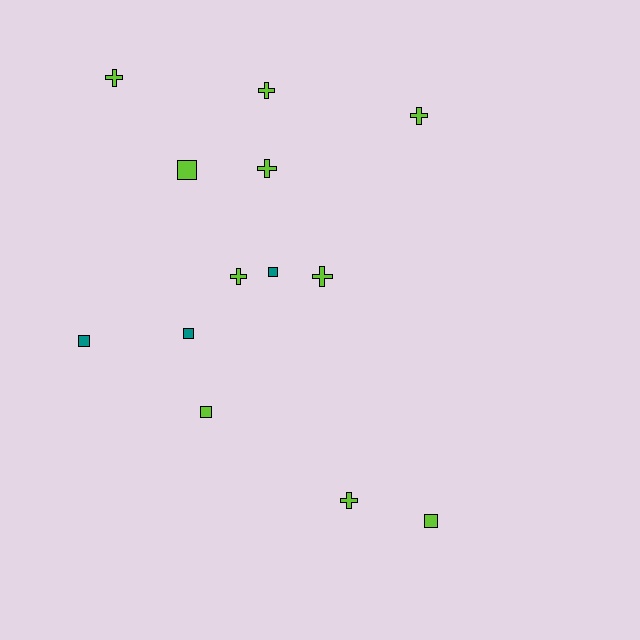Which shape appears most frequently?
Cross, with 7 objects.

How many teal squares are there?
There are 3 teal squares.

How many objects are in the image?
There are 13 objects.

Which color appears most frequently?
Lime, with 10 objects.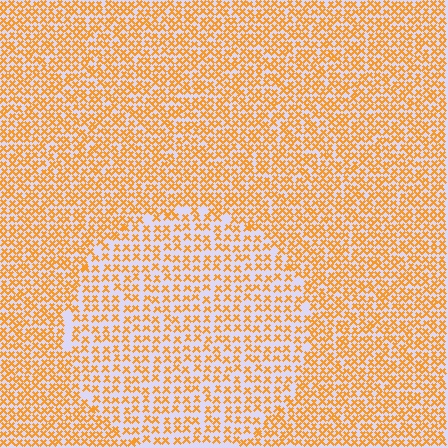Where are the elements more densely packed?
The elements are more densely packed outside the circle boundary.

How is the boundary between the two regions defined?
The boundary is defined by a change in element density (approximately 1.6x ratio). All elements are the same color, size, and shape.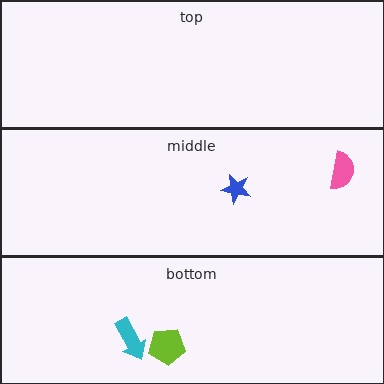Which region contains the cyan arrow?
The bottom region.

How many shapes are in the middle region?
2.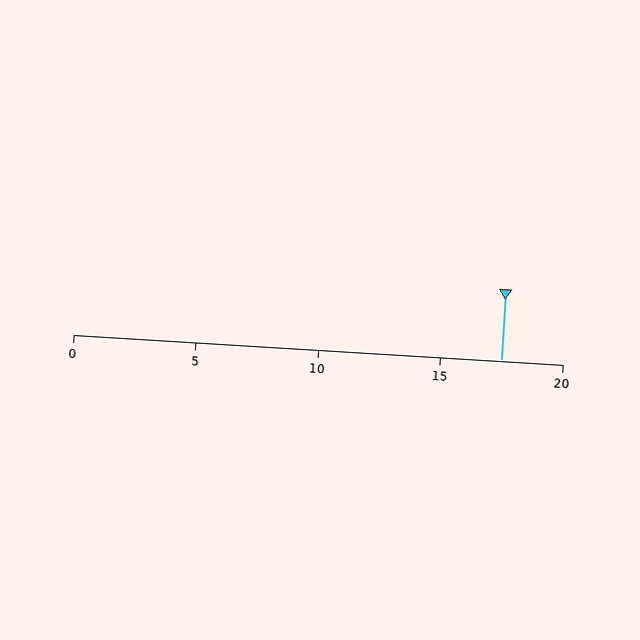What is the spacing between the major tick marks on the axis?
The major ticks are spaced 5 apart.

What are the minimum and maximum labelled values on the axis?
The axis runs from 0 to 20.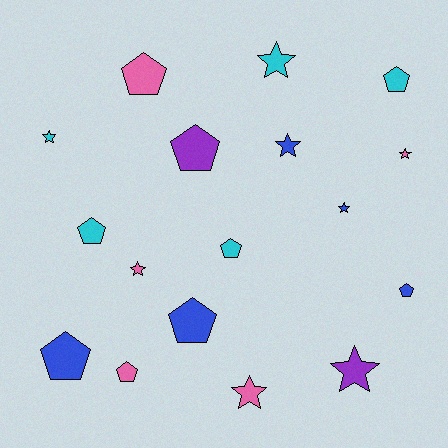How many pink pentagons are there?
There are 2 pink pentagons.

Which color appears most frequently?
Pink, with 5 objects.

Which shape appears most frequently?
Pentagon, with 9 objects.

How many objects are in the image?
There are 17 objects.